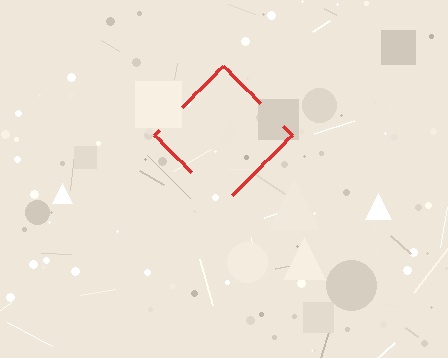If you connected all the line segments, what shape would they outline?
They would outline a diamond.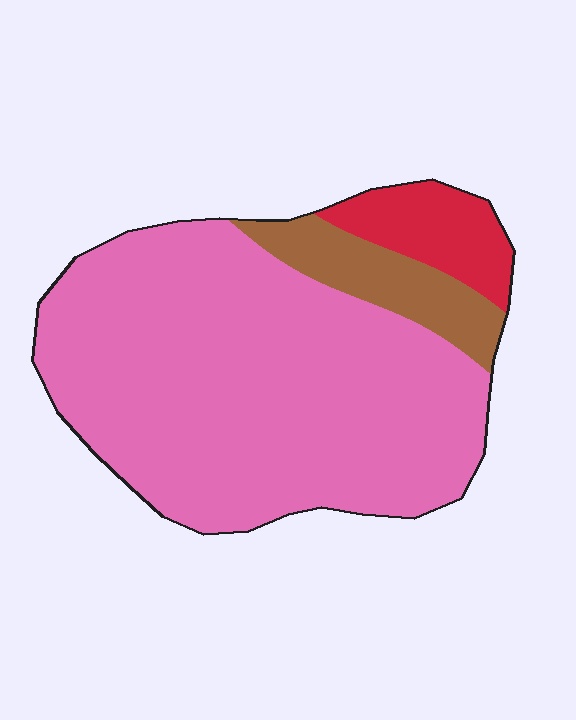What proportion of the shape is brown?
Brown covers roughly 10% of the shape.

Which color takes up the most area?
Pink, at roughly 80%.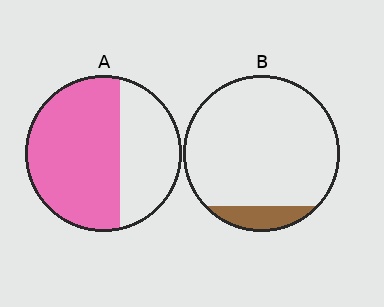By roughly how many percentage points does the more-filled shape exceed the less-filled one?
By roughly 50 percentage points (A over B).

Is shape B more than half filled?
No.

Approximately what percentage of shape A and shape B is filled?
A is approximately 65% and B is approximately 10%.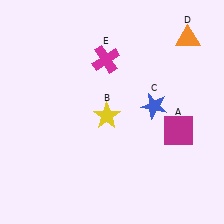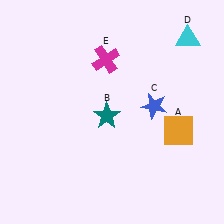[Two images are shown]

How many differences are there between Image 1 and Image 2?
There are 3 differences between the two images.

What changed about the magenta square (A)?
In Image 1, A is magenta. In Image 2, it changed to orange.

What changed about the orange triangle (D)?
In Image 1, D is orange. In Image 2, it changed to cyan.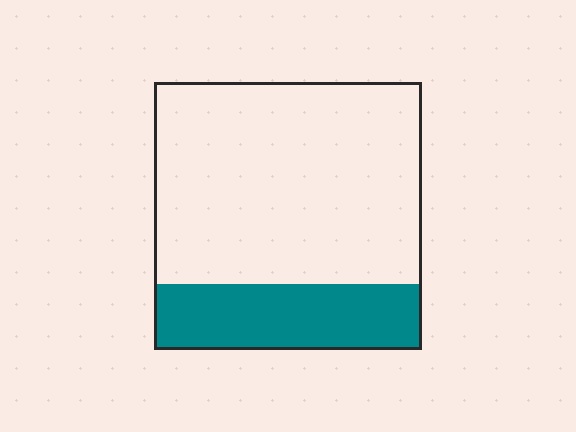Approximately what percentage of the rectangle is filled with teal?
Approximately 25%.